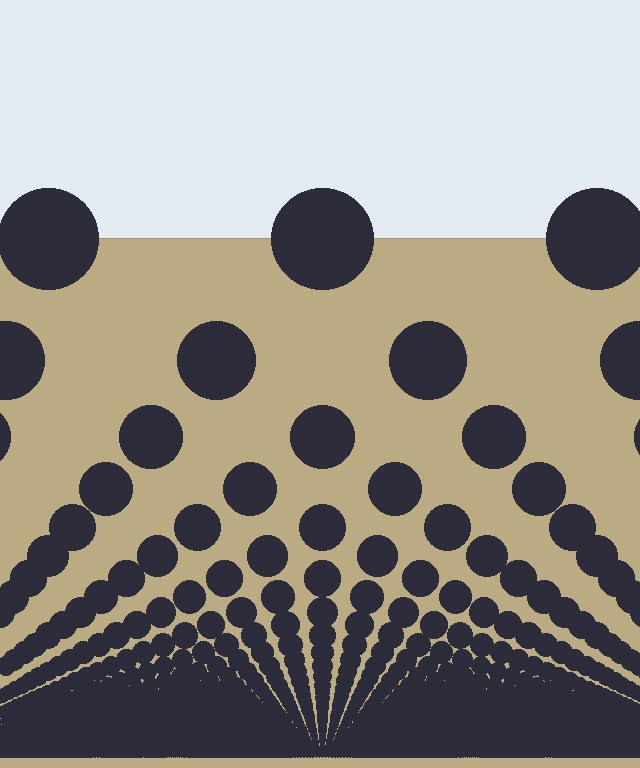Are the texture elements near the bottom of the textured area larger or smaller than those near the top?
Smaller. The gradient is inverted — elements near the bottom are smaller and denser.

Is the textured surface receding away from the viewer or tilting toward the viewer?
The surface appears to tilt toward the viewer. Texture elements get larger and sparser toward the top.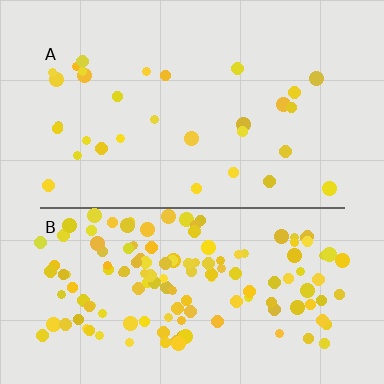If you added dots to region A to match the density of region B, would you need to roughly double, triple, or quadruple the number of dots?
Approximately quadruple.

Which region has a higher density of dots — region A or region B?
B (the bottom).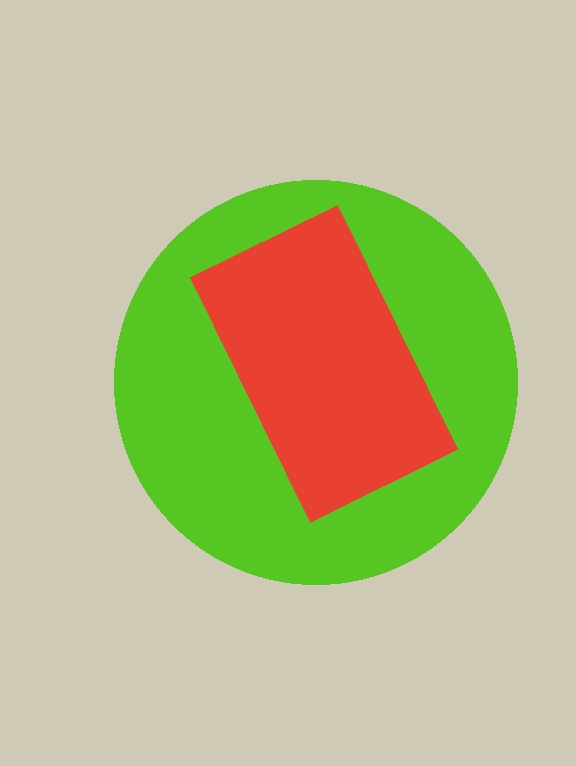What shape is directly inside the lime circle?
The red rectangle.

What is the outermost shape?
The lime circle.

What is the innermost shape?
The red rectangle.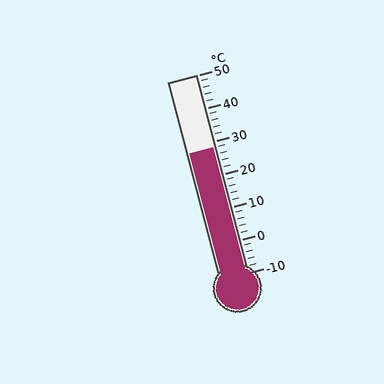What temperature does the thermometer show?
The thermometer shows approximately 28°C.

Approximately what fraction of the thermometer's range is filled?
The thermometer is filled to approximately 65% of its range.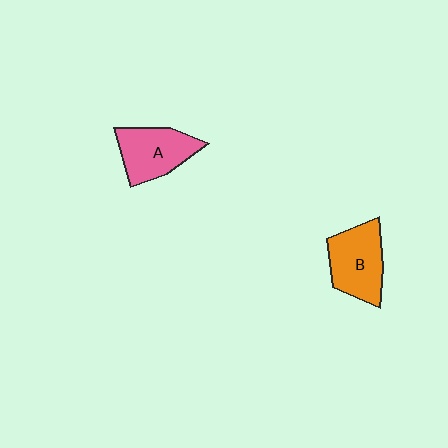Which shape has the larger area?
Shape B (orange).